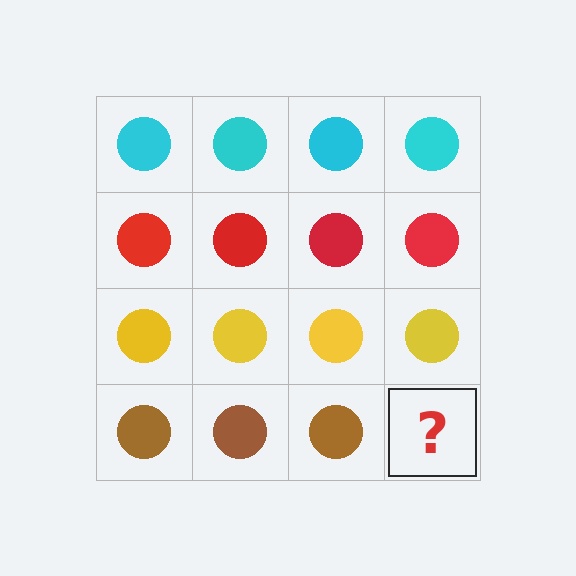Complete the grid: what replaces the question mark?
The question mark should be replaced with a brown circle.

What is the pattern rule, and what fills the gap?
The rule is that each row has a consistent color. The gap should be filled with a brown circle.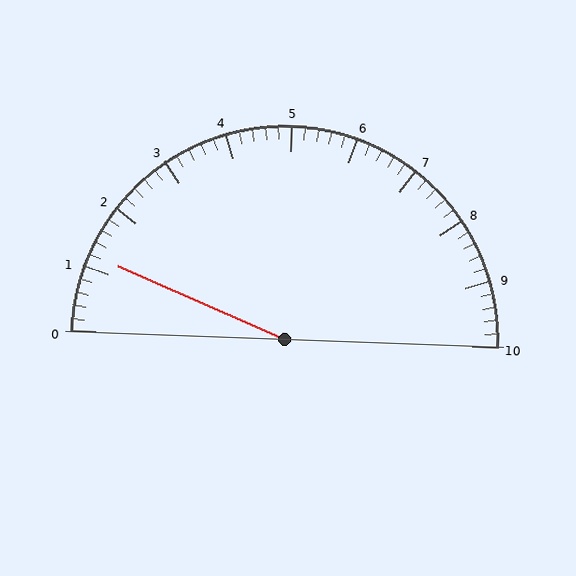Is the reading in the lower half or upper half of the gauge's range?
The reading is in the lower half of the range (0 to 10).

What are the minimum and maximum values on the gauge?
The gauge ranges from 0 to 10.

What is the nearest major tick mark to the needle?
The nearest major tick mark is 1.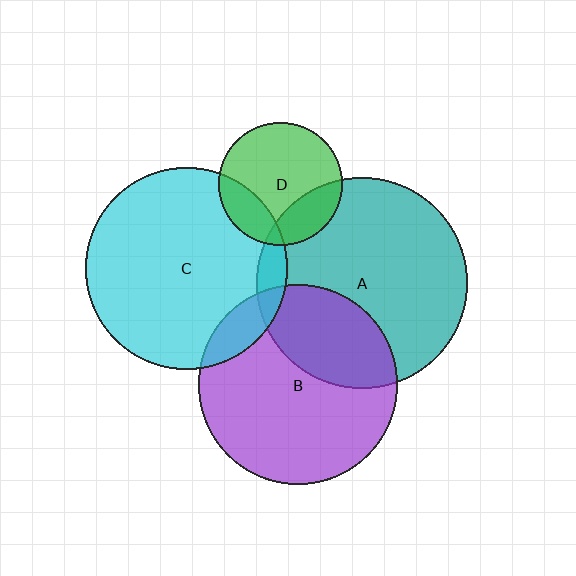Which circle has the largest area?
Circle A (teal).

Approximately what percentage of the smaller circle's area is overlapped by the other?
Approximately 25%.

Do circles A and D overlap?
Yes.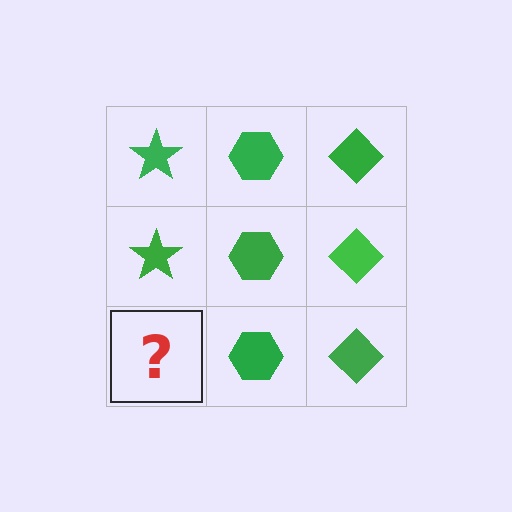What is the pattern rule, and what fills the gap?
The rule is that each column has a consistent shape. The gap should be filled with a green star.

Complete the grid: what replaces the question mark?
The question mark should be replaced with a green star.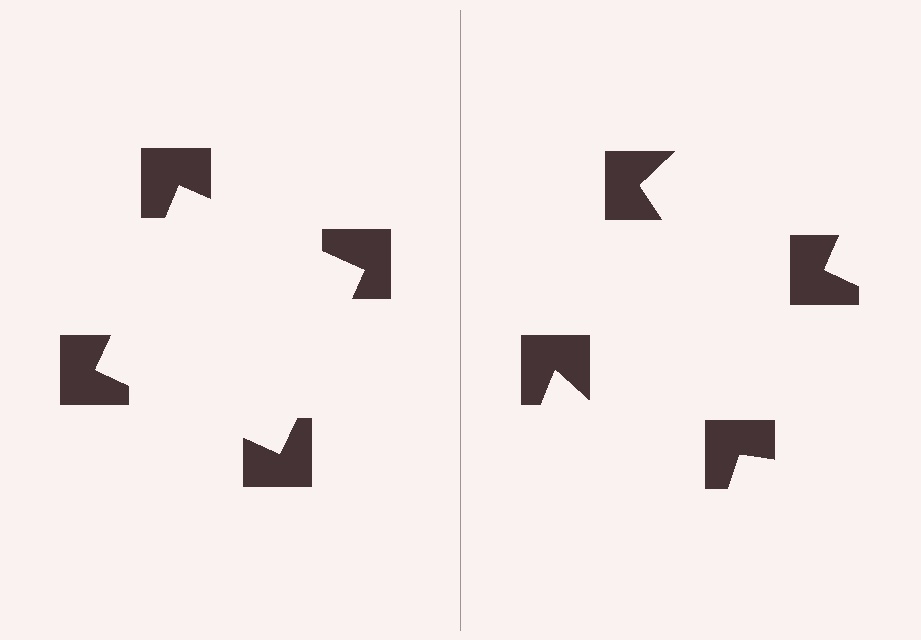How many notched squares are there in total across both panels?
8 — 4 on each side.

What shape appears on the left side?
An illusory square.